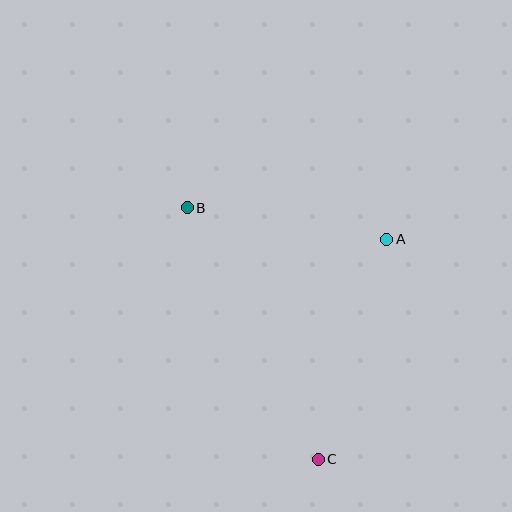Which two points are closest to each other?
Points A and B are closest to each other.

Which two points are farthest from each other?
Points B and C are farthest from each other.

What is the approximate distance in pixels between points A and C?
The distance between A and C is approximately 230 pixels.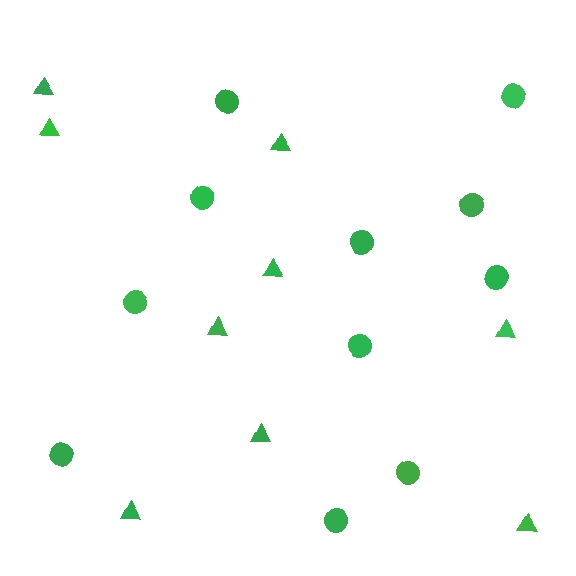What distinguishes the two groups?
There are 2 groups: one group of circles (11) and one group of triangles (9).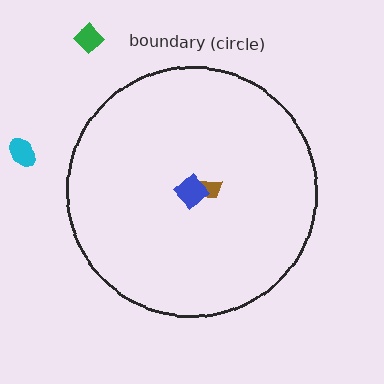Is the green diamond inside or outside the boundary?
Outside.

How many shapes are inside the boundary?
2 inside, 2 outside.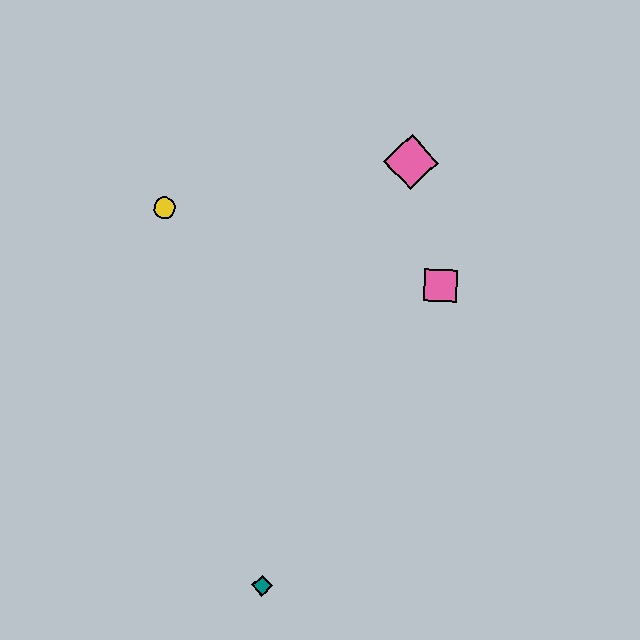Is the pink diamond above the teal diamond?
Yes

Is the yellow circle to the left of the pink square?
Yes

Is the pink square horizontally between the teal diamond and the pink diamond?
No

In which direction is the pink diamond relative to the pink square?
The pink diamond is above the pink square.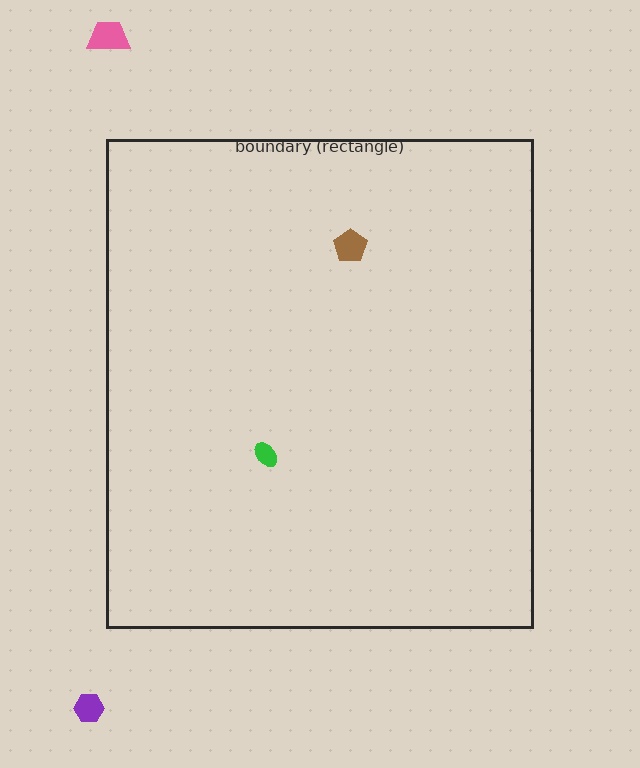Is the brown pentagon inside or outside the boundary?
Inside.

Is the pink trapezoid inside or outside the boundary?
Outside.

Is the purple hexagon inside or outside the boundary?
Outside.